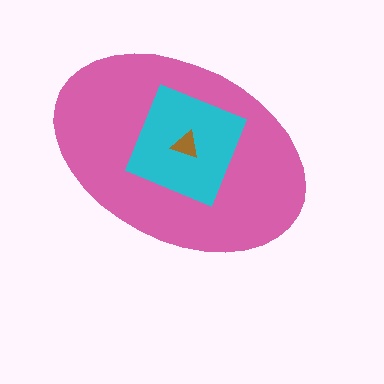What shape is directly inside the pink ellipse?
The cyan diamond.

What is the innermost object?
The brown triangle.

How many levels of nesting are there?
3.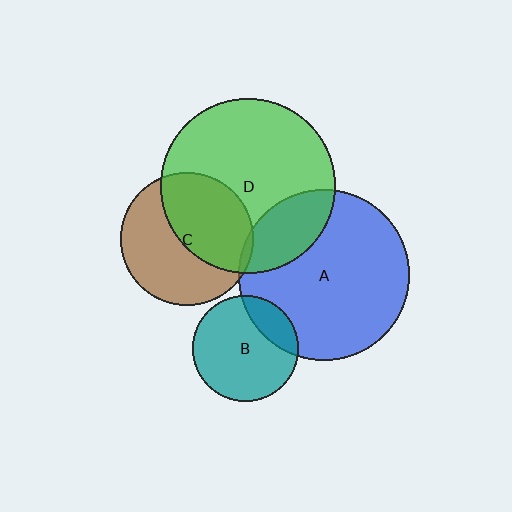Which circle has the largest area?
Circle D (green).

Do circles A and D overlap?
Yes.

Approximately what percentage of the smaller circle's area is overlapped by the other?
Approximately 20%.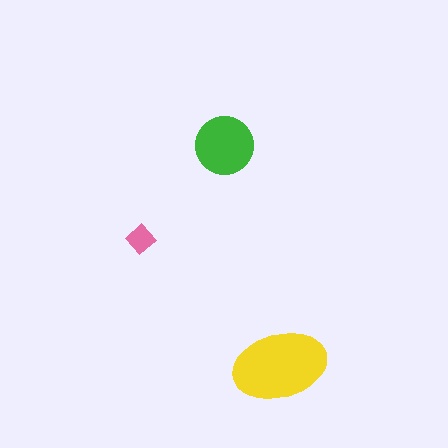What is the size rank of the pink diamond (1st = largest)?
3rd.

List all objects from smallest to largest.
The pink diamond, the green circle, the yellow ellipse.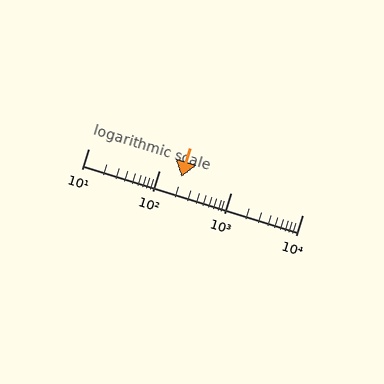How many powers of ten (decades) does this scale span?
The scale spans 3 decades, from 10 to 10000.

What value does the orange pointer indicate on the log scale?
The pointer indicates approximately 200.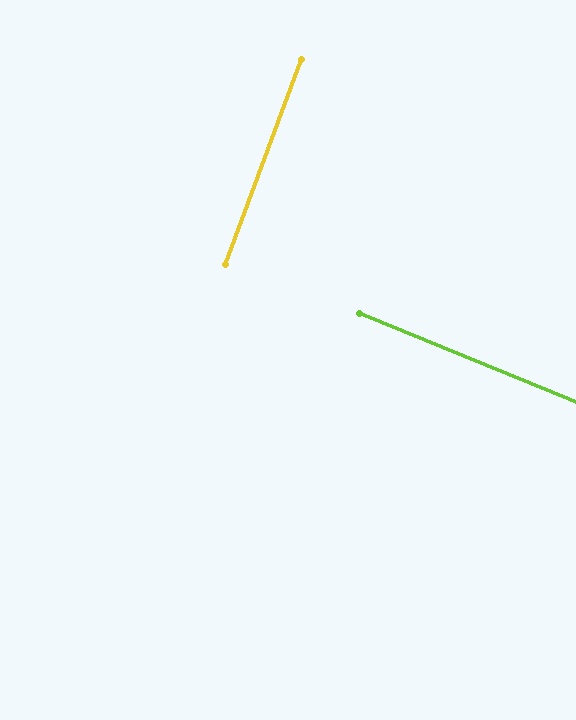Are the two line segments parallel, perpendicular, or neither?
Perpendicular — they meet at approximately 88°.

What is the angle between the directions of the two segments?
Approximately 88 degrees.